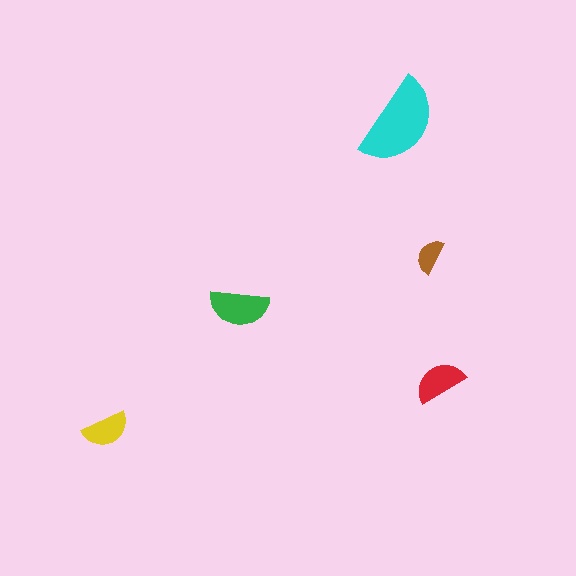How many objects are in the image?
There are 5 objects in the image.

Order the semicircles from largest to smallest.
the cyan one, the green one, the red one, the yellow one, the brown one.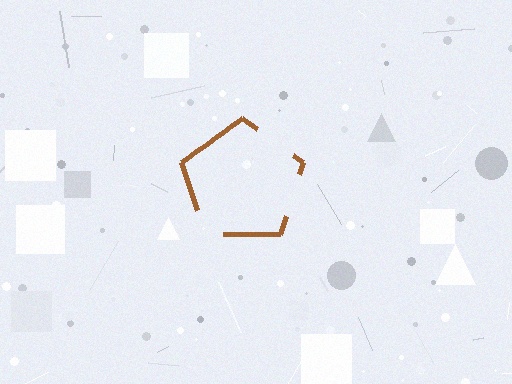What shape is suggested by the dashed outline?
The dashed outline suggests a pentagon.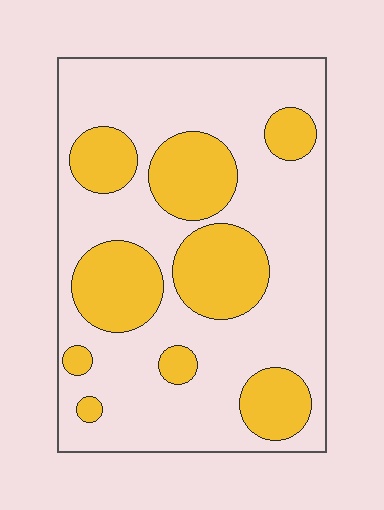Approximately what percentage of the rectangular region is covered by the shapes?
Approximately 30%.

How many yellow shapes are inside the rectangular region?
9.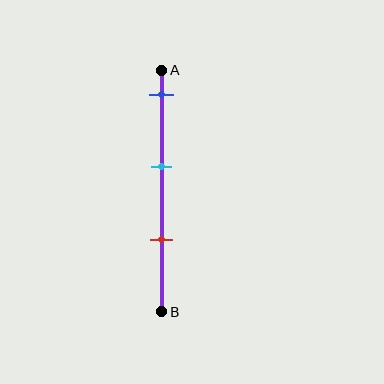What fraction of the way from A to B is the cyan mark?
The cyan mark is approximately 40% (0.4) of the way from A to B.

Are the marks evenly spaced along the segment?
Yes, the marks are approximately evenly spaced.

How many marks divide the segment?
There are 3 marks dividing the segment.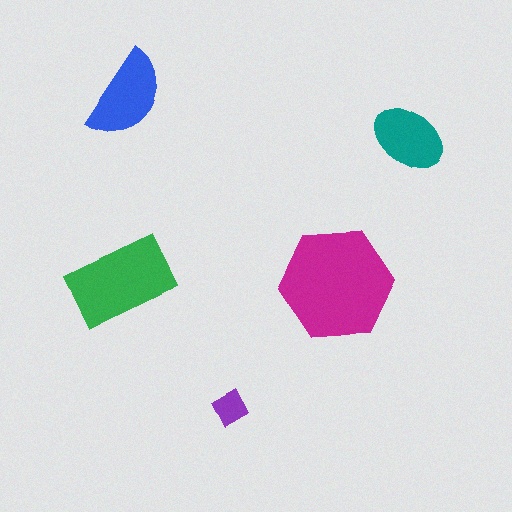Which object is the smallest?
The purple diamond.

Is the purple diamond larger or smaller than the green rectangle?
Smaller.